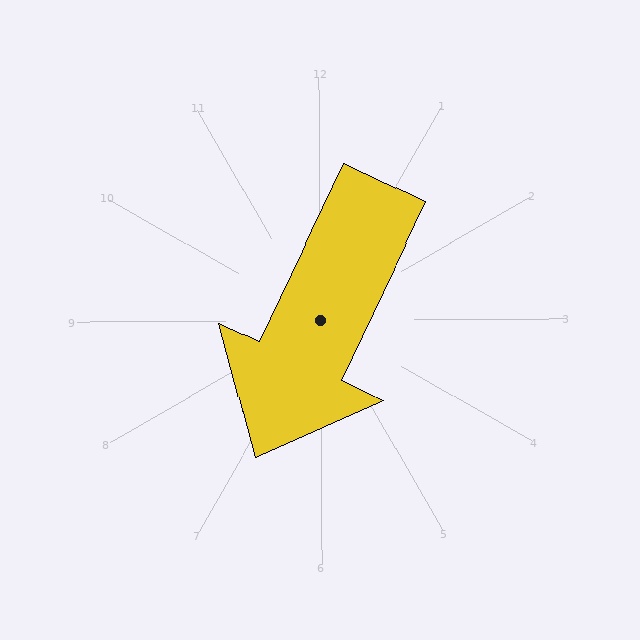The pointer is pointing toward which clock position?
Roughly 7 o'clock.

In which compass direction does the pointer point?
Southwest.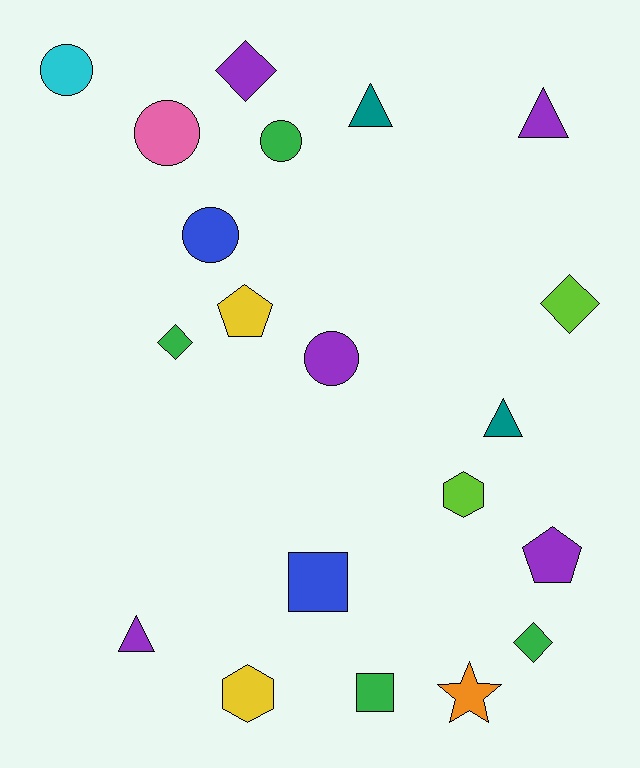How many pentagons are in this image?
There are 2 pentagons.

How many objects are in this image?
There are 20 objects.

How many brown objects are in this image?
There are no brown objects.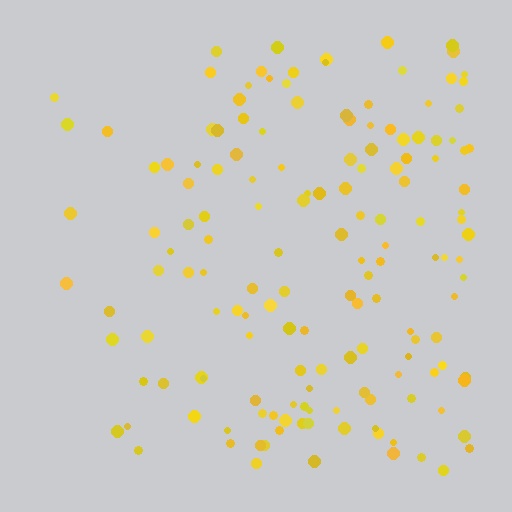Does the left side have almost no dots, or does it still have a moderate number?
Still a moderate number, just noticeably fewer than the right.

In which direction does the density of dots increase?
From left to right, with the right side densest.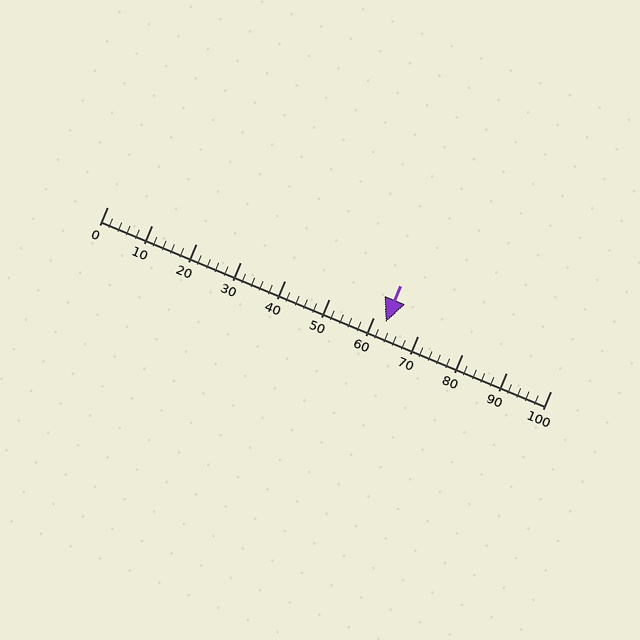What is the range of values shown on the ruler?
The ruler shows values from 0 to 100.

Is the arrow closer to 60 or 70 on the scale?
The arrow is closer to 60.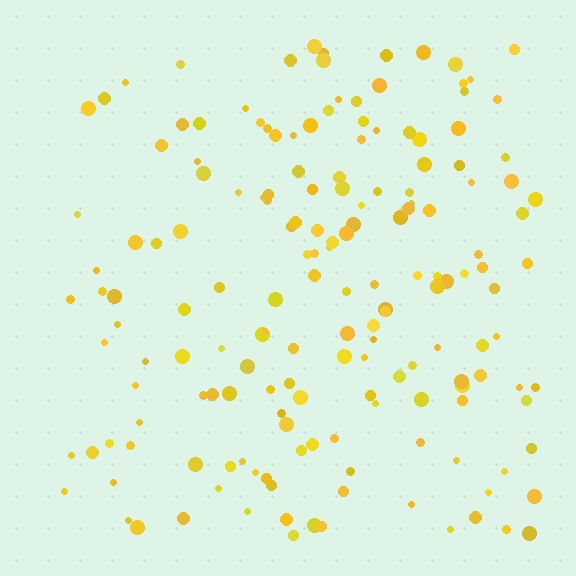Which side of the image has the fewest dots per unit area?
The left.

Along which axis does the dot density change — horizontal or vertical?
Horizontal.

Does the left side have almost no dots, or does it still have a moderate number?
Still a moderate number, just noticeably fewer than the right.